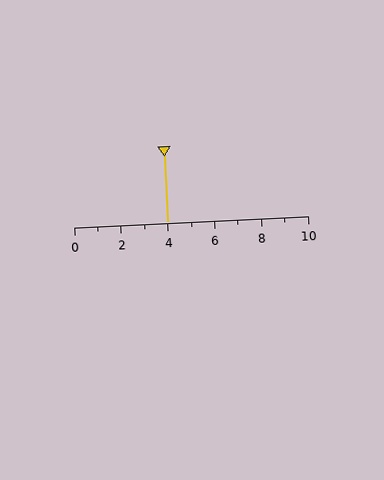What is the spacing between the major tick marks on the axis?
The major ticks are spaced 2 apart.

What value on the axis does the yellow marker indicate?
The marker indicates approximately 4.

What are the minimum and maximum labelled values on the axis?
The axis runs from 0 to 10.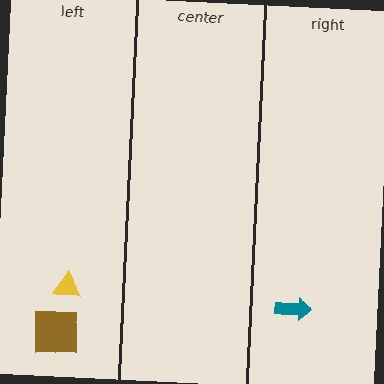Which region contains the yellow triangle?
The left region.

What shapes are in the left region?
The yellow triangle, the brown square.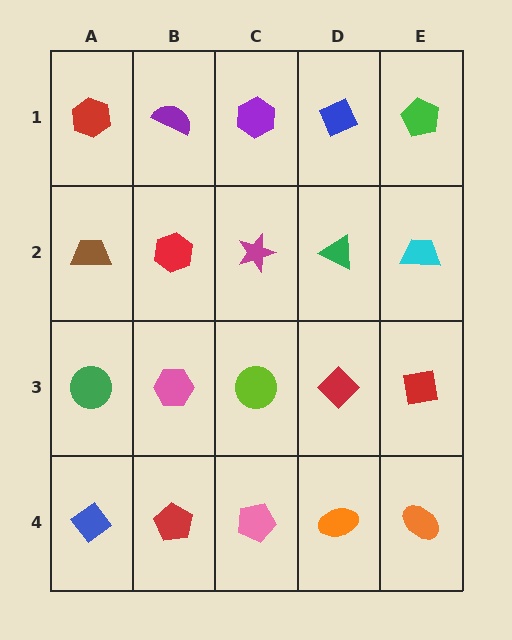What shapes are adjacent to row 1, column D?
A green triangle (row 2, column D), a purple hexagon (row 1, column C), a green pentagon (row 1, column E).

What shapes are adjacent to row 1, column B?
A red hexagon (row 2, column B), a red hexagon (row 1, column A), a purple hexagon (row 1, column C).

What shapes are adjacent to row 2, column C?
A purple hexagon (row 1, column C), a lime circle (row 3, column C), a red hexagon (row 2, column B), a green triangle (row 2, column D).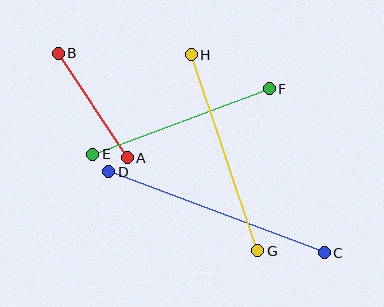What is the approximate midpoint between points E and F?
The midpoint is at approximately (181, 122) pixels.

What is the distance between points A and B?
The distance is approximately 125 pixels.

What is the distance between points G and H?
The distance is approximately 207 pixels.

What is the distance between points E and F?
The distance is approximately 188 pixels.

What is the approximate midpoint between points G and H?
The midpoint is at approximately (224, 153) pixels.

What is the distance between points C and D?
The distance is approximately 230 pixels.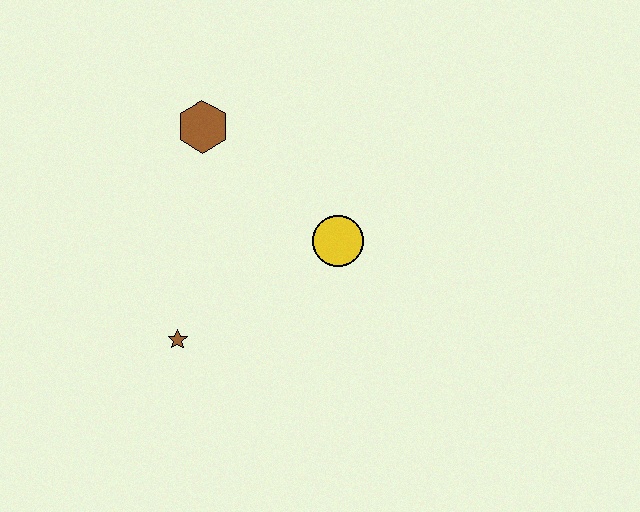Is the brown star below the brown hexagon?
Yes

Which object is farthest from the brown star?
The brown hexagon is farthest from the brown star.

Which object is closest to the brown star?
The yellow circle is closest to the brown star.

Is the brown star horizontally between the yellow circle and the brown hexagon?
No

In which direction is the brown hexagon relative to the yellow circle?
The brown hexagon is to the left of the yellow circle.